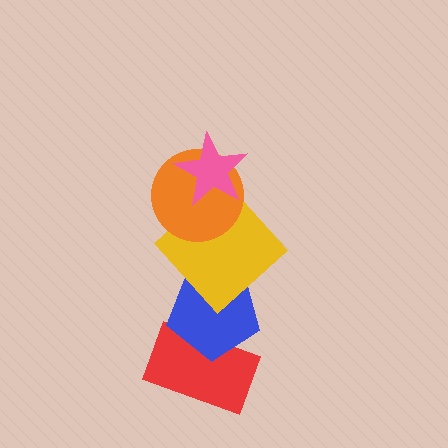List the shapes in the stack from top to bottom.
From top to bottom: the pink star, the orange circle, the yellow diamond, the blue pentagon, the red rectangle.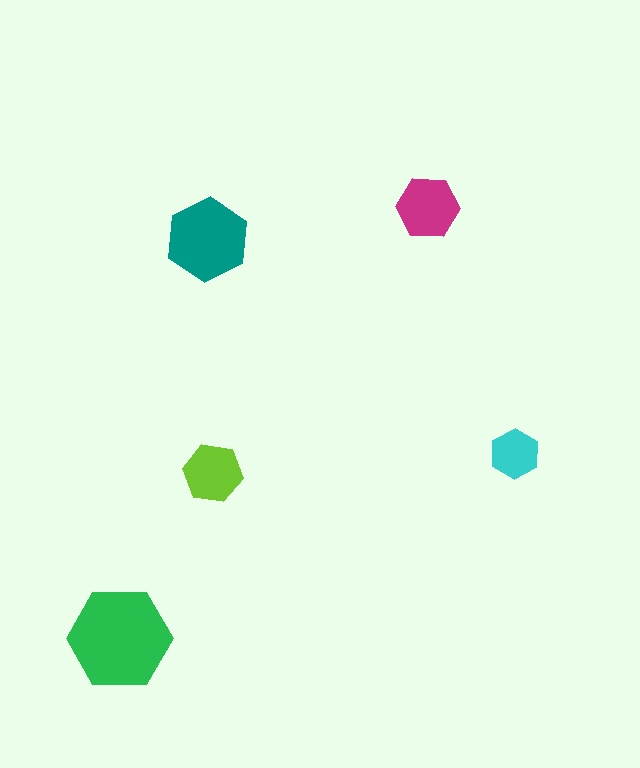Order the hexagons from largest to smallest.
the green one, the teal one, the magenta one, the lime one, the cyan one.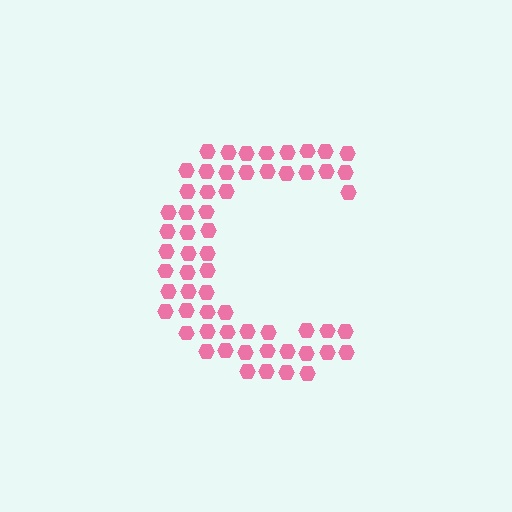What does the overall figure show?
The overall figure shows the letter C.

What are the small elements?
The small elements are hexagons.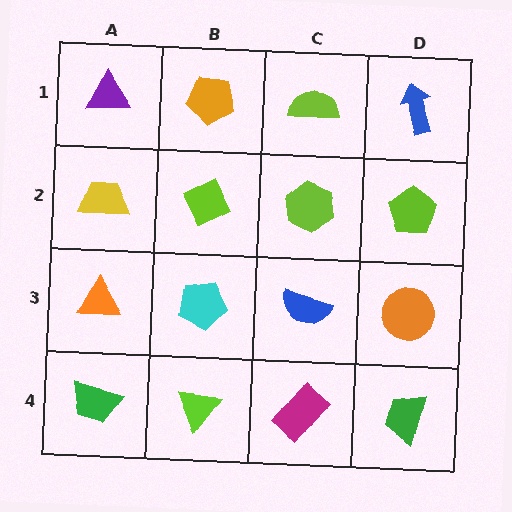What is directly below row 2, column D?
An orange circle.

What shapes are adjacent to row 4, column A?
An orange triangle (row 3, column A), a lime triangle (row 4, column B).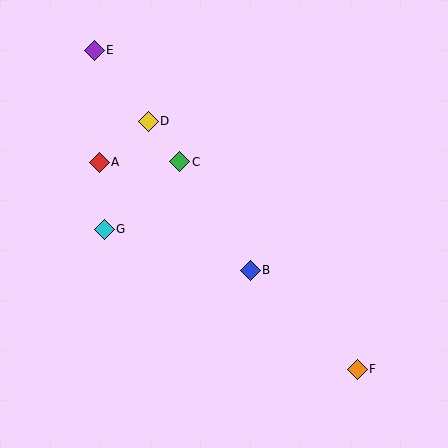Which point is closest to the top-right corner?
Point C is closest to the top-right corner.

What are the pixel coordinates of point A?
Point A is at (99, 162).